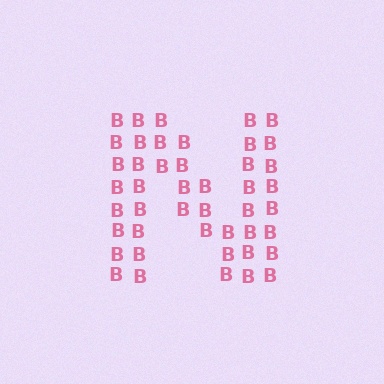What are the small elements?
The small elements are letter B's.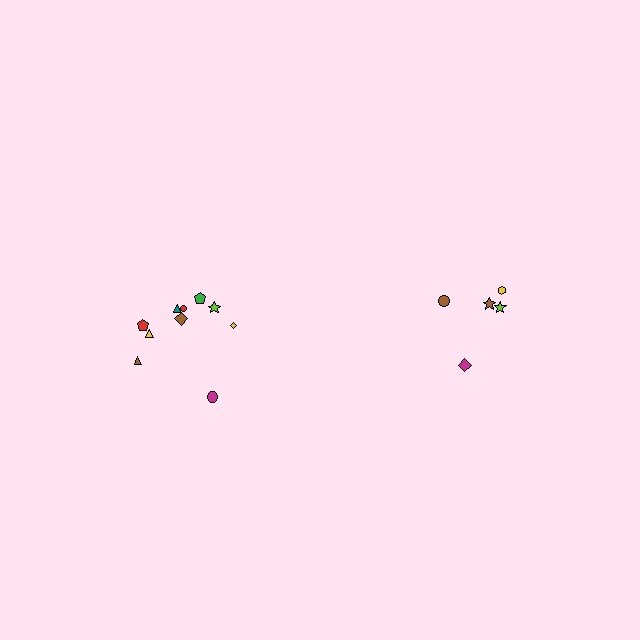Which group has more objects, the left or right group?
The left group.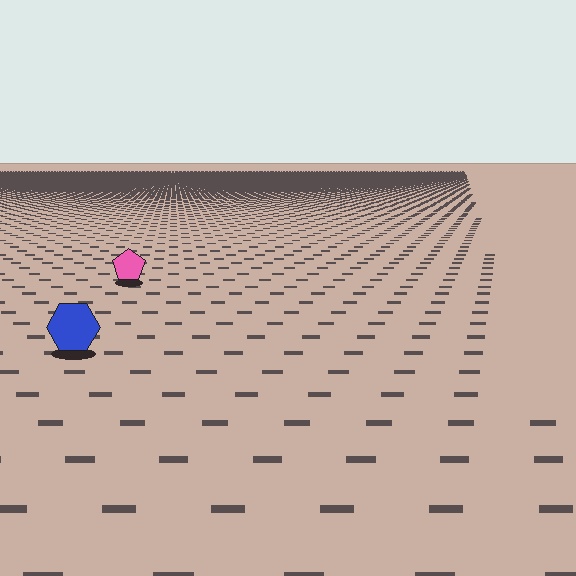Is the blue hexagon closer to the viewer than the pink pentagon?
Yes. The blue hexagon is closer — you can tell from the texture gradient: the ground texture is coarser near it.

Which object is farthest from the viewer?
The pink pentagon is farthest from the viewer. It appears smaller and the ground texture around it is denser.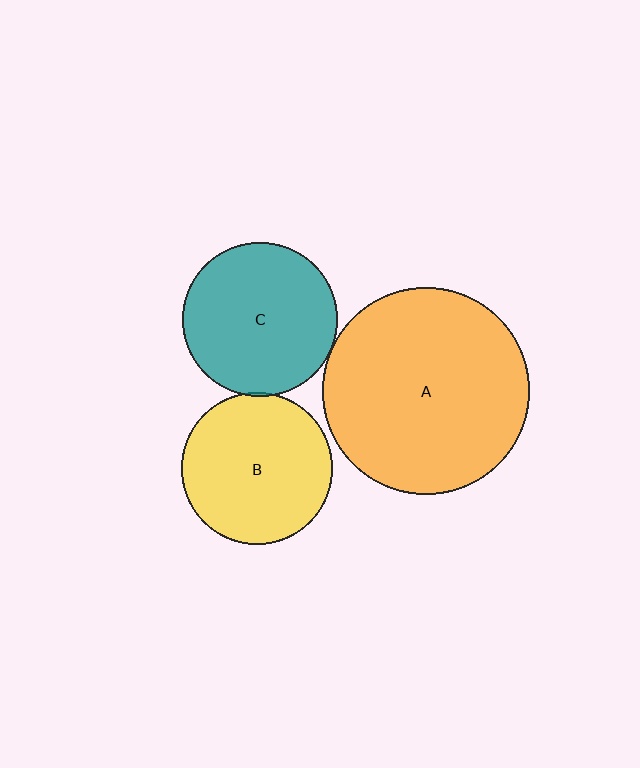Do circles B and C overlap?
Yes.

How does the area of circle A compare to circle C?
Approximately 1.8 times.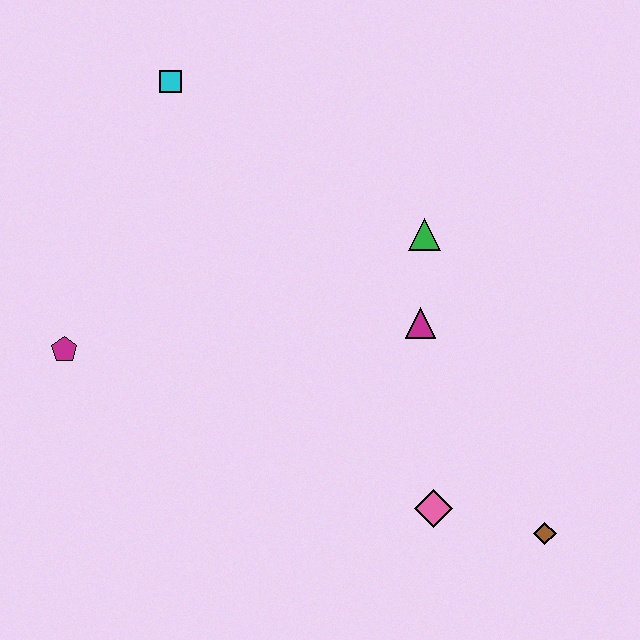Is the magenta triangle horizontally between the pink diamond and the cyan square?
Yes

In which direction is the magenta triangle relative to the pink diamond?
The magenta triangle is above the pink diamond.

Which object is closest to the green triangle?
The magenta triangle is closest to the green triangle.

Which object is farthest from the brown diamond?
The cyan square is farthest from the brown diamond.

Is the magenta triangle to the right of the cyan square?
Yes